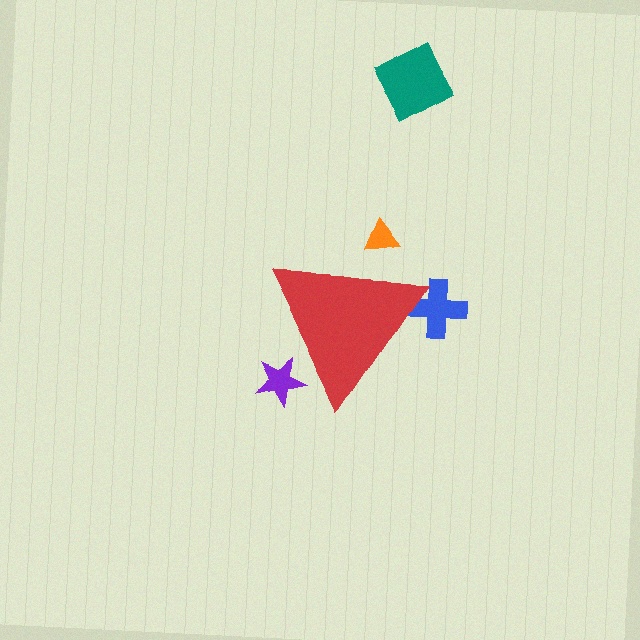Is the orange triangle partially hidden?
Yes, the orange triangle is partially hidden behind the red triangle.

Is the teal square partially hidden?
No, the teal square is fully visible.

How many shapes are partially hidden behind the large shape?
3 shapes are partially hidden.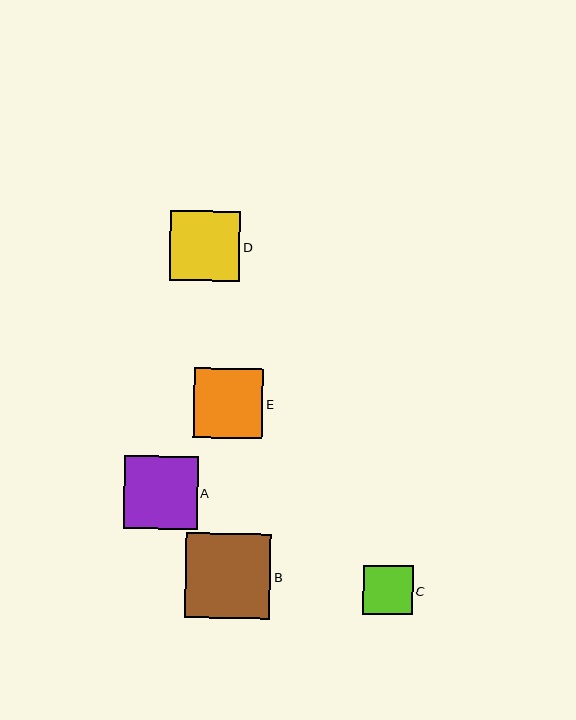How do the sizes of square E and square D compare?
Square E and square D are approximately the same size.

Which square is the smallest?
Square C is the smallest with a size of approximately 49 pixels.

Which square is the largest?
Square B is the largest with a size of approximately 85 pixels.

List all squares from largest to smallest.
From largest to smallest: B, A, E, D, C.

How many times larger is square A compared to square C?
Square A is approximately 1.5 times the size of square C.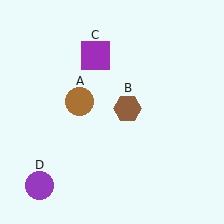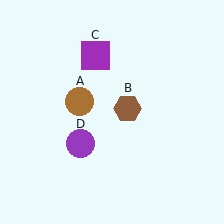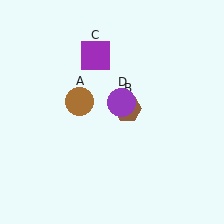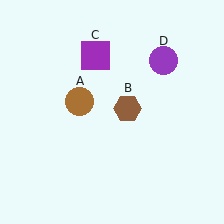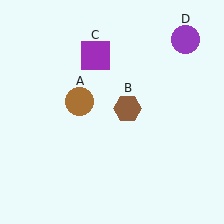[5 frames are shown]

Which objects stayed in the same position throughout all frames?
Brown circle (object A) and brown hexagon (object B) and purple square (object C) remained stationary.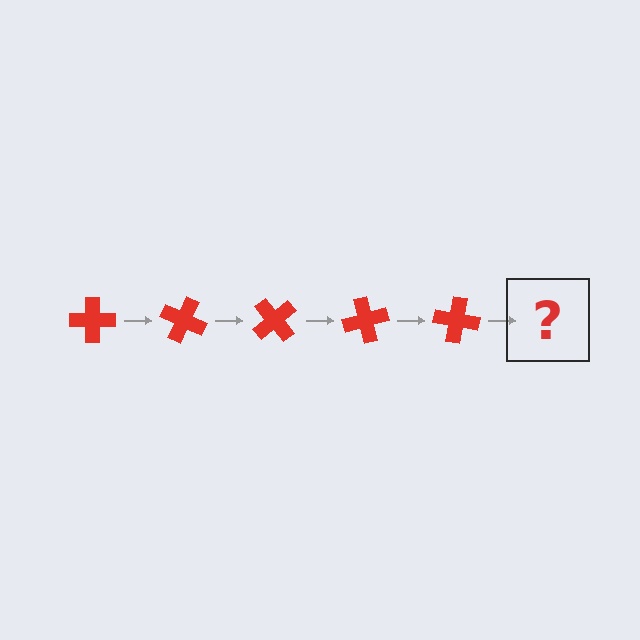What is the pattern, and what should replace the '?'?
The pattern is that the cross rotates 25 degrees each step. The '?' should be a red cross rotated 125 degrees.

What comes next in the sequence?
The next element should be a red cross rotated 125 degrees.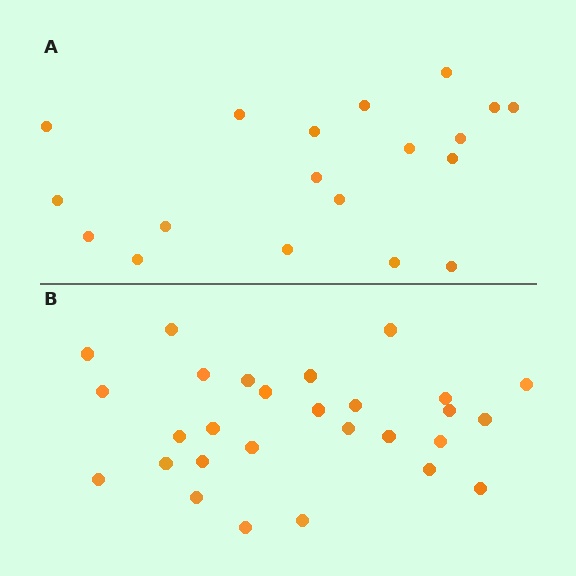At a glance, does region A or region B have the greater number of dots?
Region B (the bottom region) has more dots.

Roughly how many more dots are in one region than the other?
Region B has roughly 8 or so more dots than region A.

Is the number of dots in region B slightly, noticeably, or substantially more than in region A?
Region B has substantially more. The ratio is roughly 1.5 to 1.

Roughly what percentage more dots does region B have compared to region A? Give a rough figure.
About 45% more.